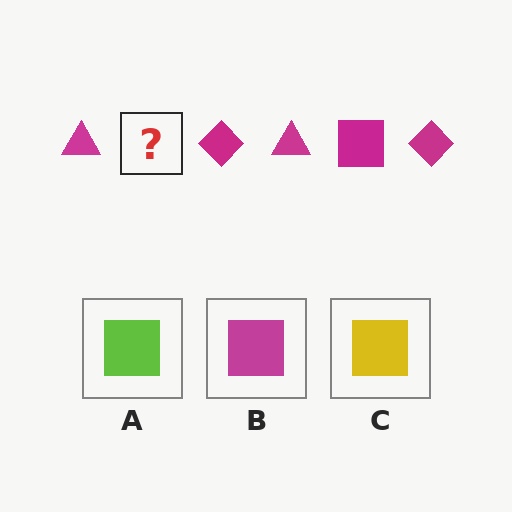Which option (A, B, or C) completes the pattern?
B.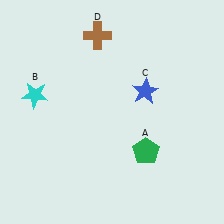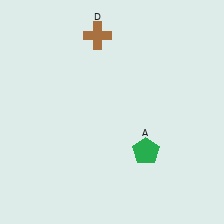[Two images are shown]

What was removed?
The cyan star (B), the blue star (C) were removed in Image 2.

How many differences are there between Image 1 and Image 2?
There are 2 differences between the two images.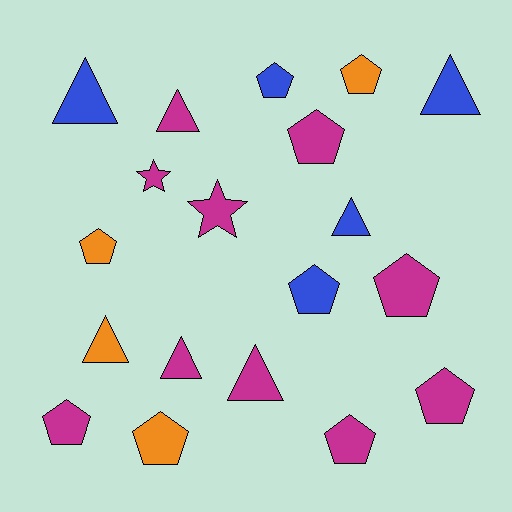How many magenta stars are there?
There are 2 magenta stars.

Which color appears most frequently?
Magenta, with 10 objects.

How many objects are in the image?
There are 19 objects.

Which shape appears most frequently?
Pentagon, with 10 objects.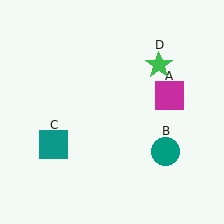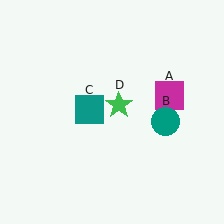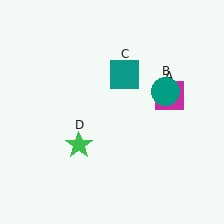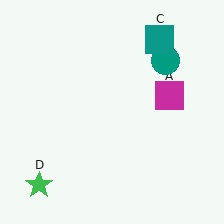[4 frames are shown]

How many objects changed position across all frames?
3 objects changed position: teal circle (object B), teal square (object C), green star (object D).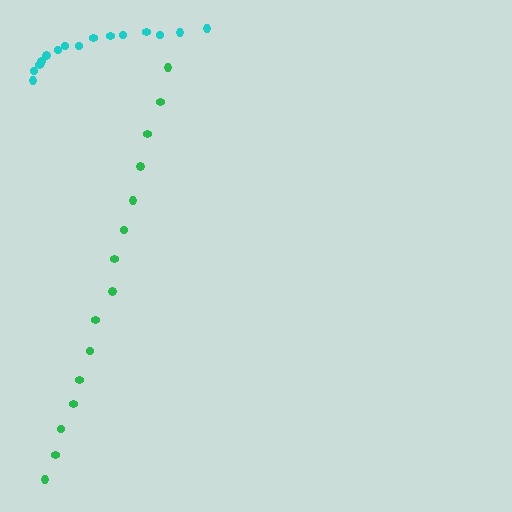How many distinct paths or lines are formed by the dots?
There are 2 distinct paths.